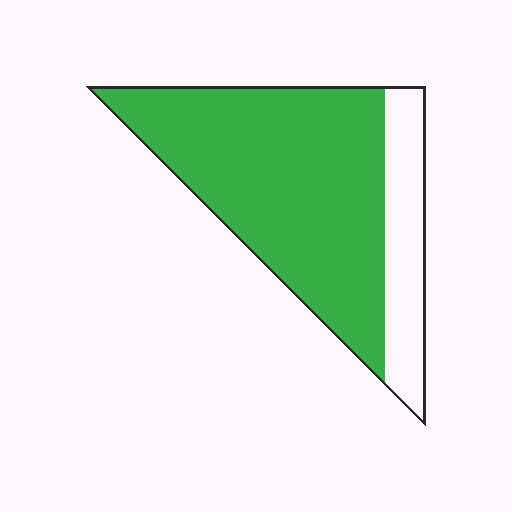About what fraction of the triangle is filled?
About three quarters (3/4).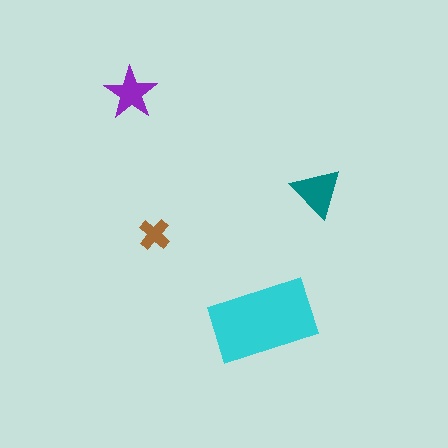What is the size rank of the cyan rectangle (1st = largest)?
1st.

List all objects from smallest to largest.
The brown cross, the purple star, the teal triangle, the cyan rectangle.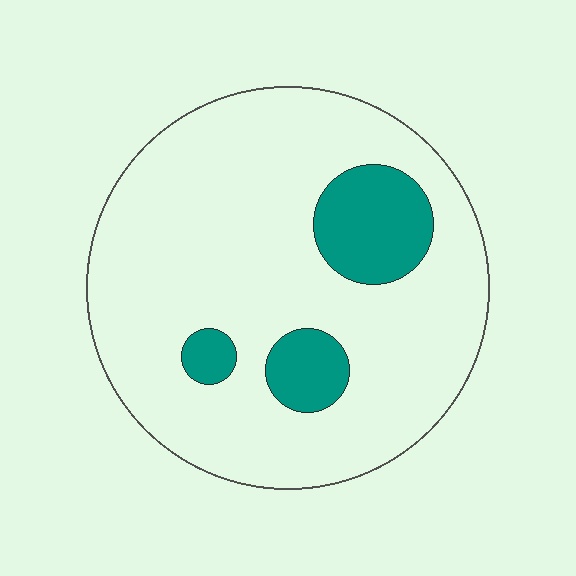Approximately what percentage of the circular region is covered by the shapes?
Approximately 15%.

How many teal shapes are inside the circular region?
3.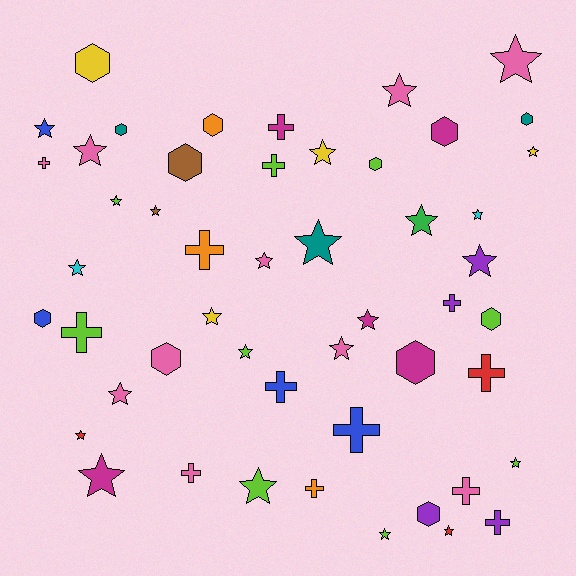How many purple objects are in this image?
There are 4 purple objects.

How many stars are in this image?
There are 25 stars.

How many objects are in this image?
There are 50 objects.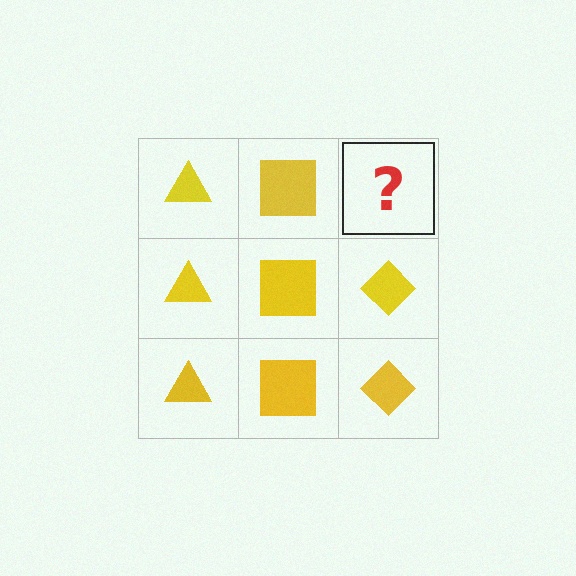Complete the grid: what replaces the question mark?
The question mark should be replaced with a yellow diamond.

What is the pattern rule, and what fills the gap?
The rule is that each column has a consistent shape. The gap should be filled with a yellow diamond.